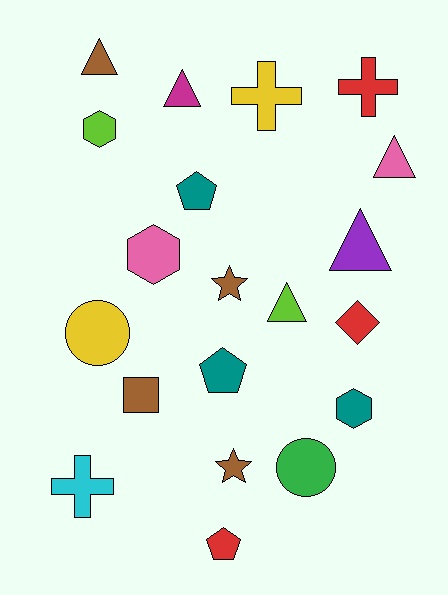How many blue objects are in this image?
There are no blue objects.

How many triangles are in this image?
There are 5 triangles.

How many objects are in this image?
There are 20 objects.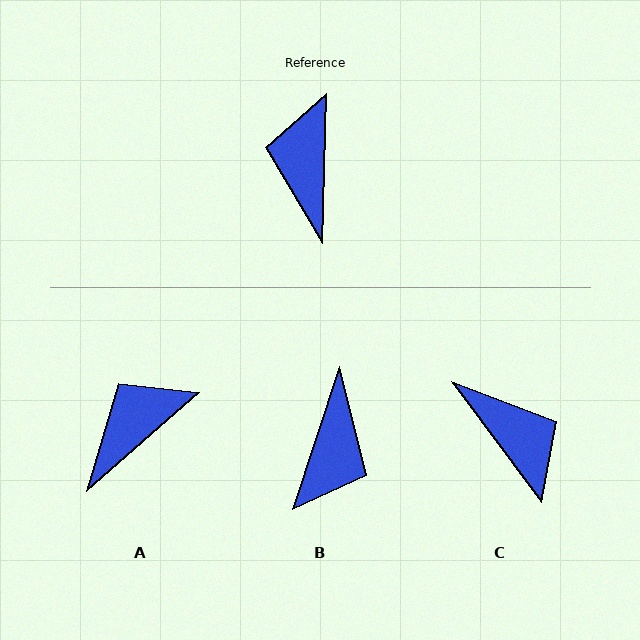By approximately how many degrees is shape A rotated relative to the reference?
Approximately 47 degrees clockwise.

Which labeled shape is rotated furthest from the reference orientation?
B, about 164 degrees away.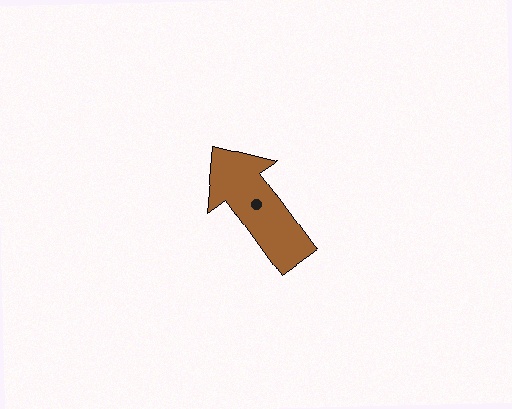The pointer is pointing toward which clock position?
Roughly 11 o'clock.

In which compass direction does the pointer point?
Northwest.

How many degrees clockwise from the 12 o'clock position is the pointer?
Approximately 324 degrees.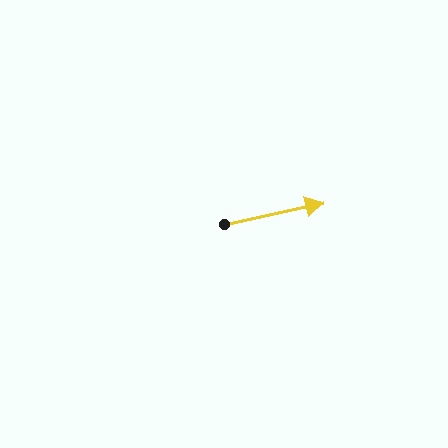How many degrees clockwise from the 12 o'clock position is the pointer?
Approximately 78 degrees.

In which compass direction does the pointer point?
East.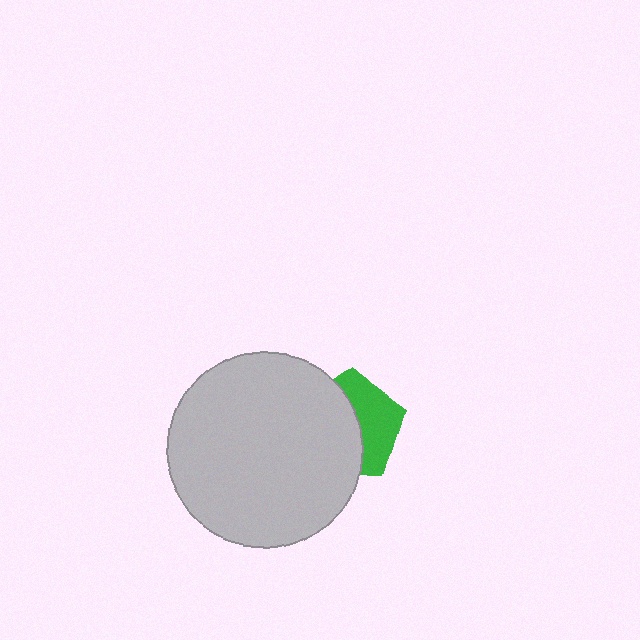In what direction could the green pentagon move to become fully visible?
The green pentagon could move right. That would shift it out from behind the light gray circle entirely.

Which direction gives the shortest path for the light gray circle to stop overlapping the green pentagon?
Moving left gives the shortest separation.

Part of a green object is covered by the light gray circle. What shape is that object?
It is a pentagon.